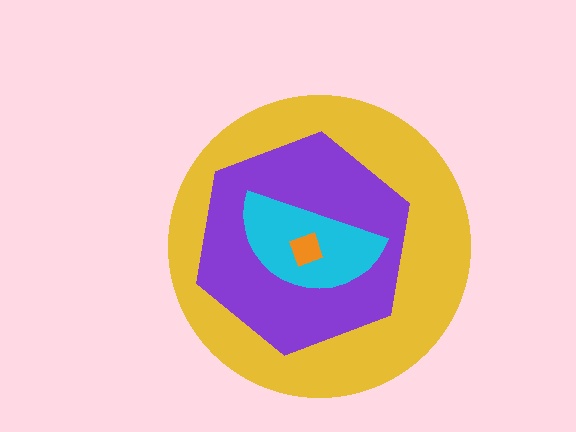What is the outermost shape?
The yellow circle.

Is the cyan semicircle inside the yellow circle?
Yes.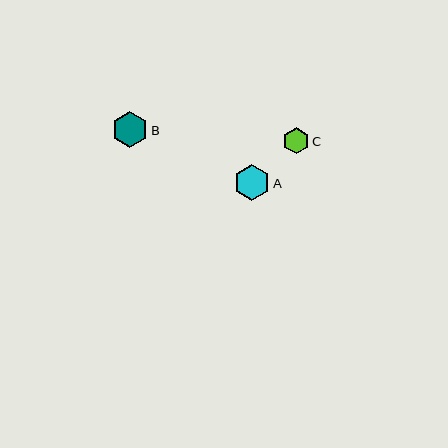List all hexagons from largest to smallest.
From largest to smallest: B, A, C.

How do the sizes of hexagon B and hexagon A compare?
Hexagon B and hexagon A are approximately the same size.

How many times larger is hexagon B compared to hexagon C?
Hexagon B is approximately 1.4 times the size of hexagon C.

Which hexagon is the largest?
Hexagon B is the largest with a size of approximately 36 pixels.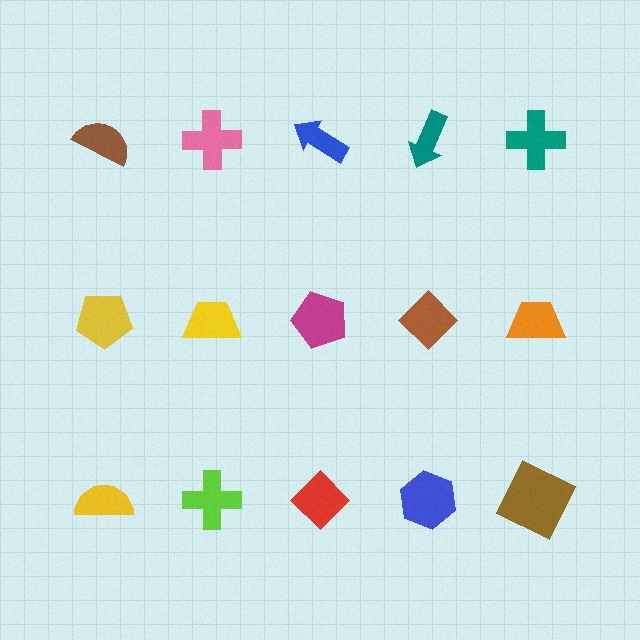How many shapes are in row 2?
5 shapes.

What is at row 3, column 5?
A brown square.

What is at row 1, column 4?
A teal arrow.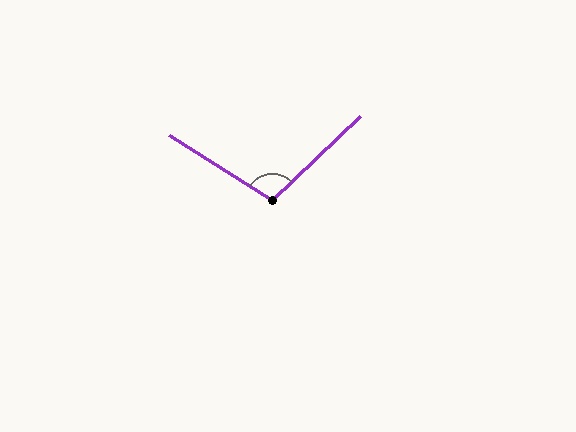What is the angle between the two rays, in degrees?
Approximately 104 degrees.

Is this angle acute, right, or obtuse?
It is obtuse.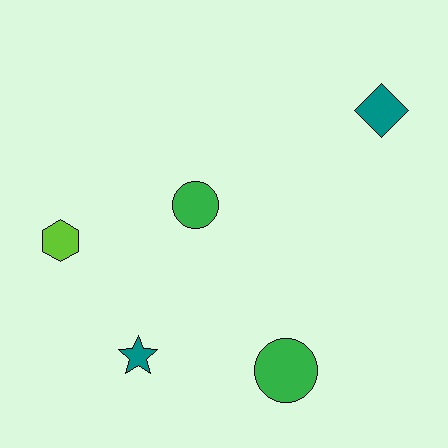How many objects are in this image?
There are 5 objects.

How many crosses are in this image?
There are no crosses.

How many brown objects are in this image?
There are no brown objects.